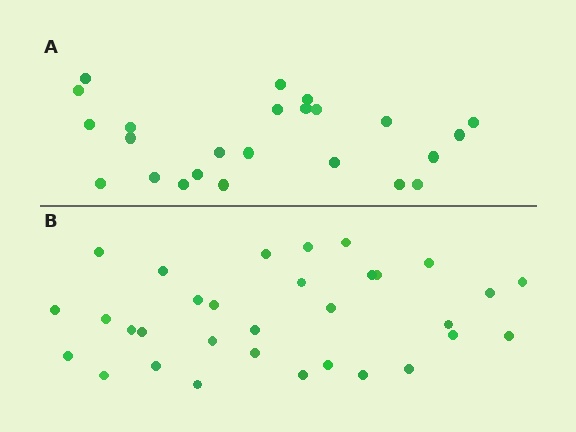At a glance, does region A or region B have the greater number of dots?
Region B (the bottom region) has more dots.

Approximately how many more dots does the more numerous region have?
Region B has roughly 8 or so more dots than region A.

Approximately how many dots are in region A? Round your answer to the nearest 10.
About 20 dots. (The exact count is 24, which rounds to 20.)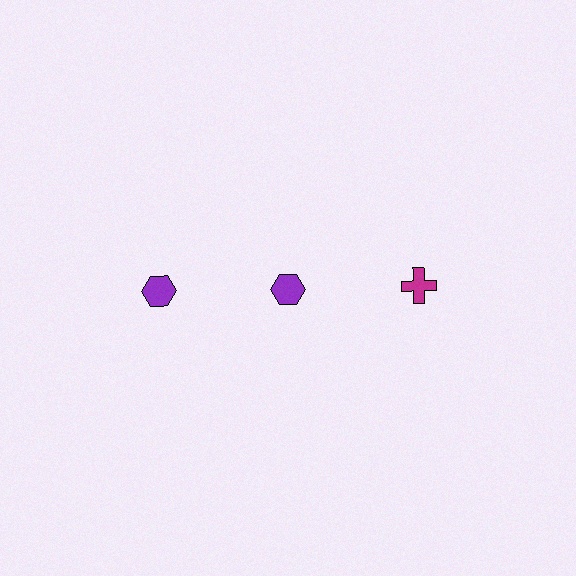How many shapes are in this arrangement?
There are 3 shapes arranged in a grid pattern.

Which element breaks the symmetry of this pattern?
The magenta cross in the top row, center column breaks the symmetry. All other shapes are purple hexagons.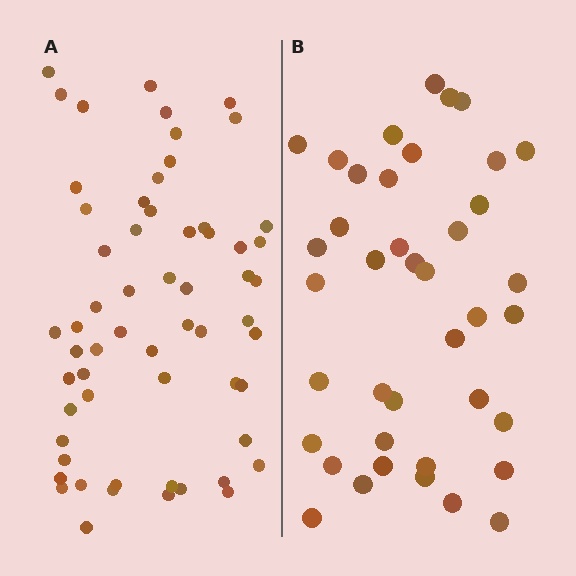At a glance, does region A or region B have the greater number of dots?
Region A (the left region) has more dots.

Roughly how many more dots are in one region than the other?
Region A has approximately 20 more dots than region B.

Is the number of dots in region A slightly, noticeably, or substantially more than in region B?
Region A has substantially more. The ratio is roughly 1.5 to 1.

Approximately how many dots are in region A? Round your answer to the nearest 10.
About 60 dots.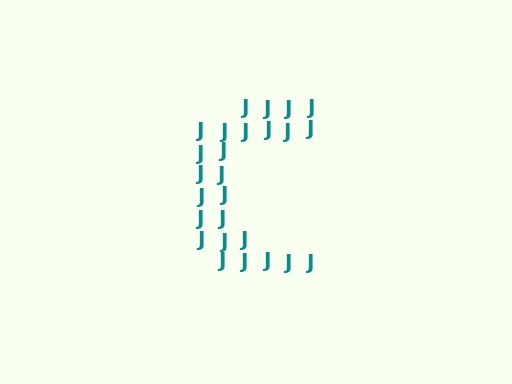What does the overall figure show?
The overall figure shows the letter C.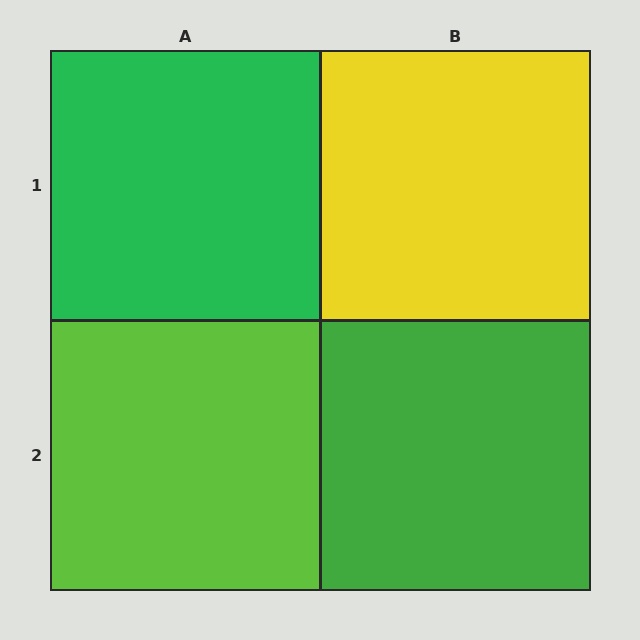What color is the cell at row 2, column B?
Green.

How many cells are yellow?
1 cell is yellow.